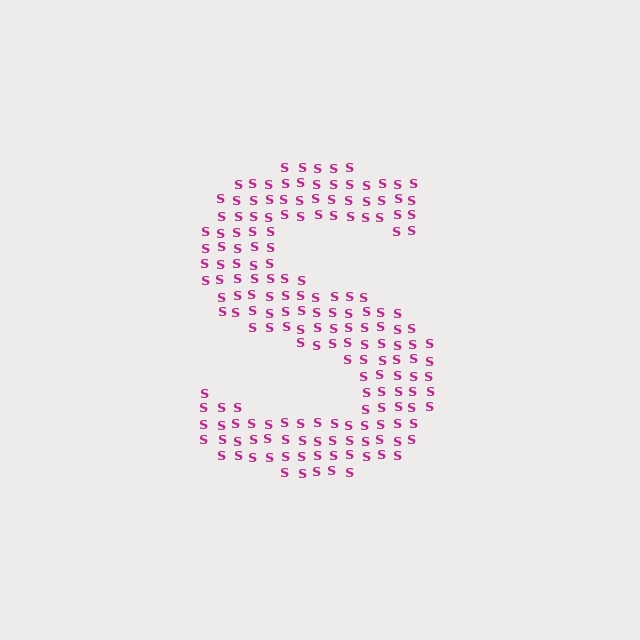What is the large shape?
The large shape is the letter S.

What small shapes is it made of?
It is made of small letter S's.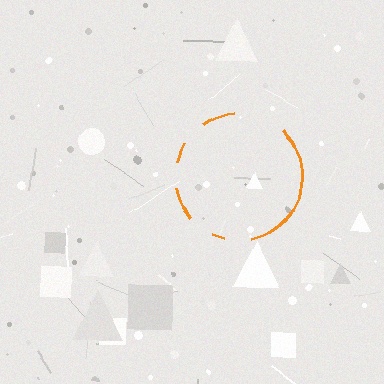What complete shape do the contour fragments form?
The contour fragments form a circle.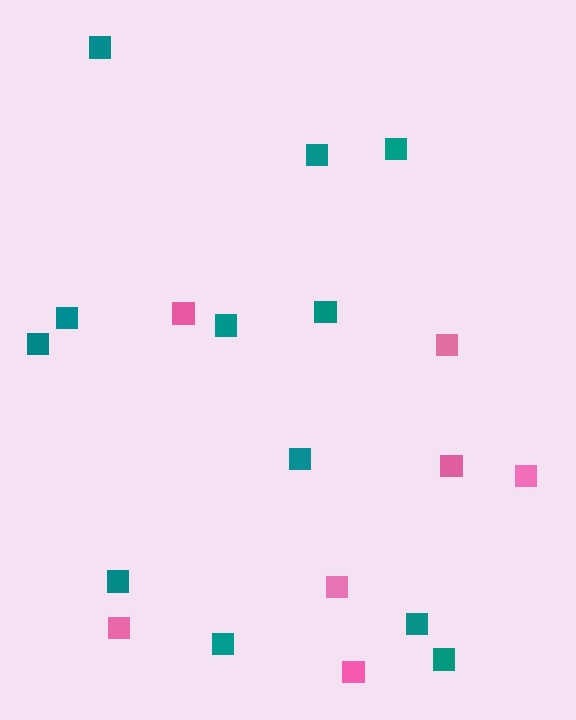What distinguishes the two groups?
There are 2 groups: one group of pink squares (7) and one group of teal squares (12).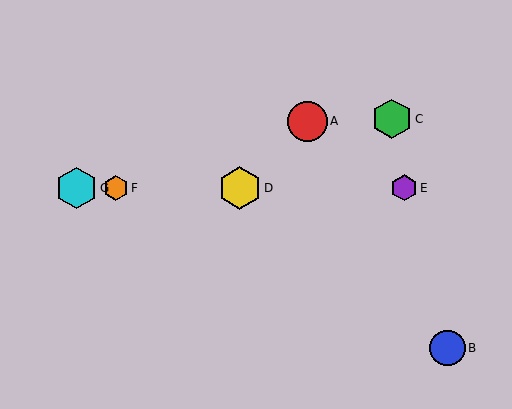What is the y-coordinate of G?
Object G is at y≈188.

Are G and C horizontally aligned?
No, G is at y≈188 and C is at y≈119.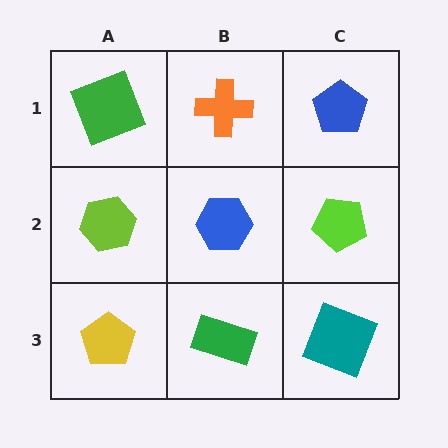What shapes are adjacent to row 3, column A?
A lime hexagon (row 2, column A), a green rectangle (row 3, column B).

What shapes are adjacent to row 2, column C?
A blue pentagon (row 1, column C), a teal square (row 3, column C), a blue hexagon (row 2, column B).